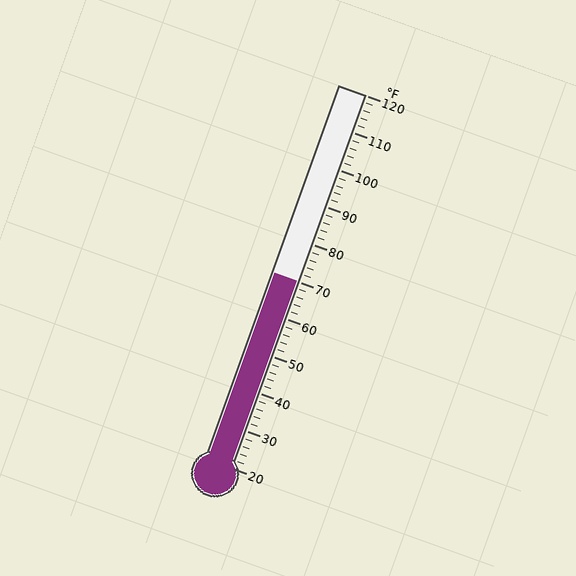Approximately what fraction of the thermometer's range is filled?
The thermometer is filled to approximately 50% of its range.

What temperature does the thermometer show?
The thermometer shows approximately 70°F.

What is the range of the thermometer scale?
The thermometer scale ranges from 20°F to 120°F.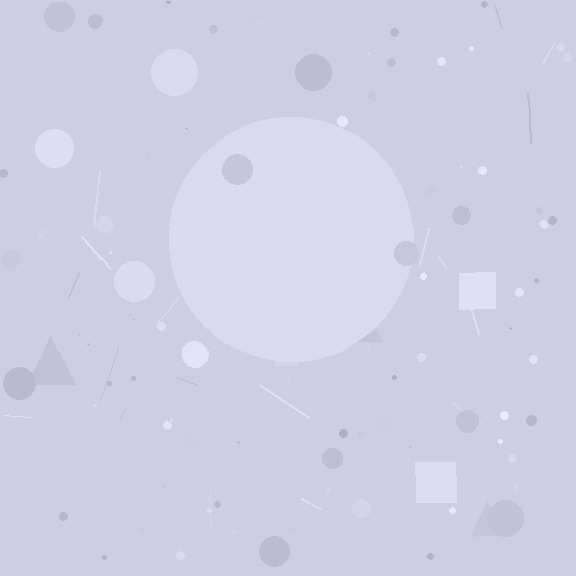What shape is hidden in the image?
A circle is hidden in the image.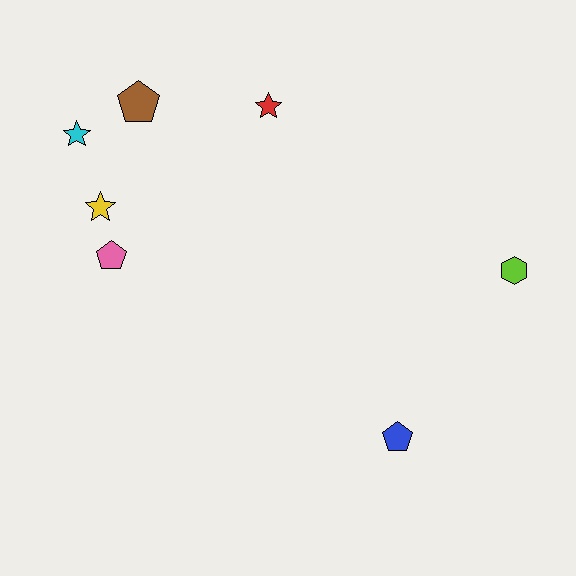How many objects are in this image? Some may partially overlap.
There are 7 objects.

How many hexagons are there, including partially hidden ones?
There is 1 hexagon.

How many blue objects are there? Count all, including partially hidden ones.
There is 1 blue object.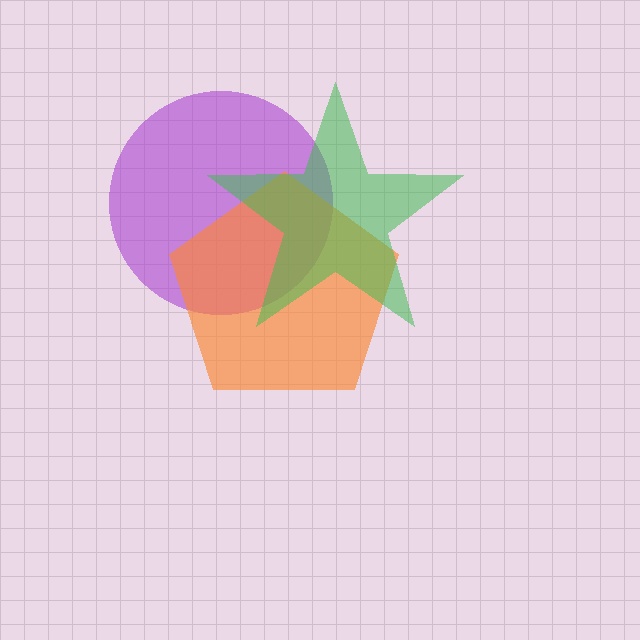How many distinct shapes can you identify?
There are 3 distinct shapes: a purple circle, an orange pentagon, a green star.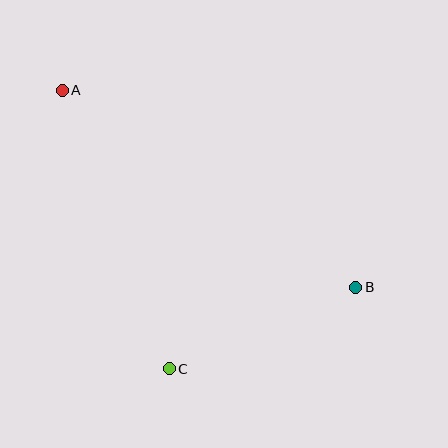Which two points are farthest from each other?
Points A and B are farthest from each other.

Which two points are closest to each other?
Points B and C are closest to each other.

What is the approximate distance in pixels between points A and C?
The distance between A and C is approximately 299 pixels.